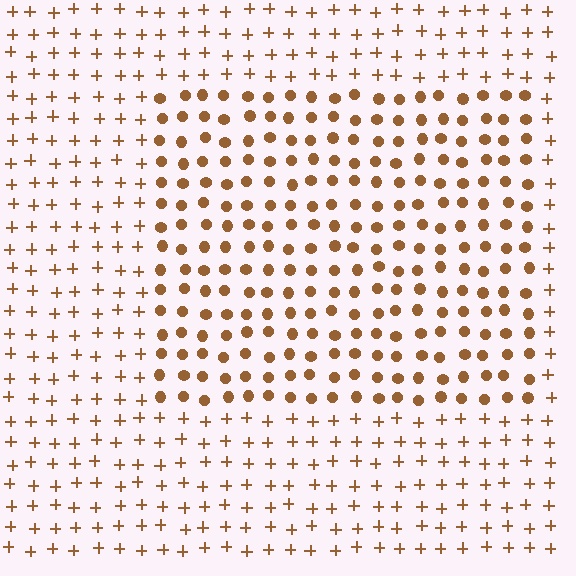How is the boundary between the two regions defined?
The boundary is defined by a change in element shape: circles inside vs. plus signs outside. All elements share the same color and spacing.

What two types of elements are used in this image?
The image uses circles inside the rectangle region and plus signs outside it.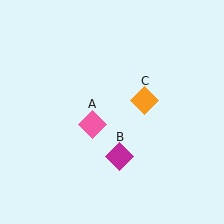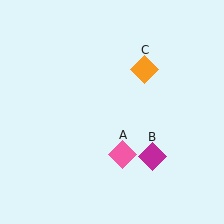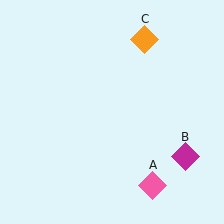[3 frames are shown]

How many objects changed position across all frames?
3 objects changed position: pink diamond (object A), magenta diamond (object B), orange diamond (object C).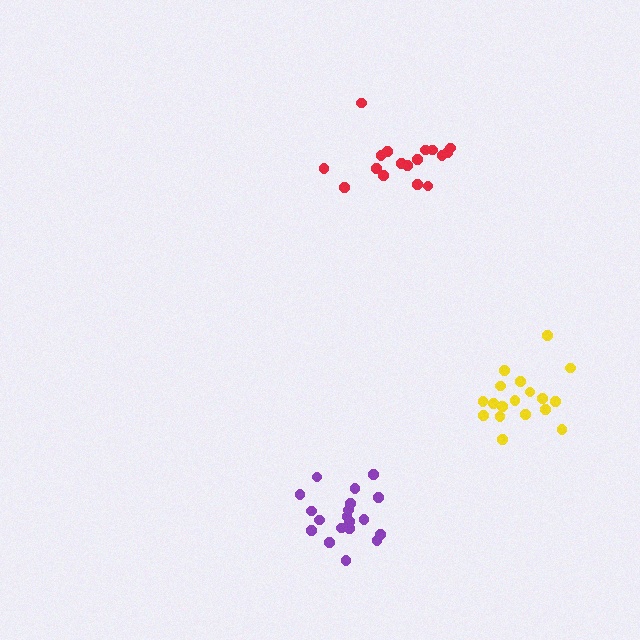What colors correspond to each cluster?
The clusters are colored: purple, red, yellow.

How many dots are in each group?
Group 1: 19 dots, Group 2: 17 dots, Group 3: 18 dots (54 total).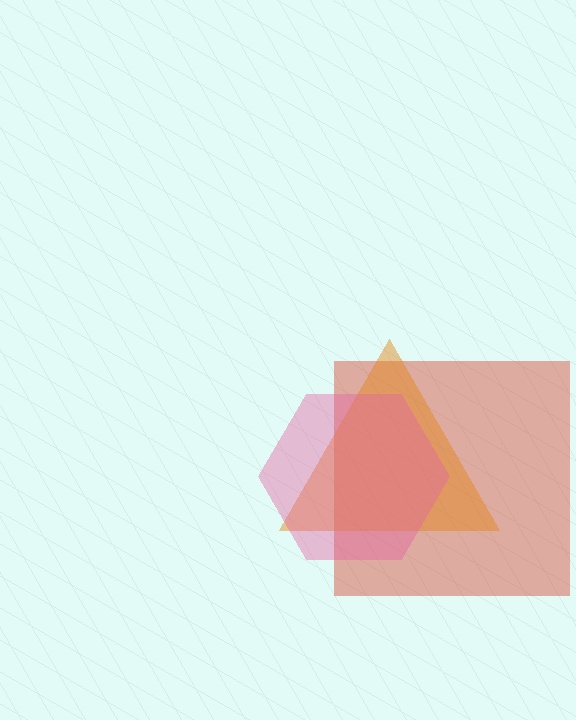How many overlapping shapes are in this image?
There are 3 overlapping shapes in the image.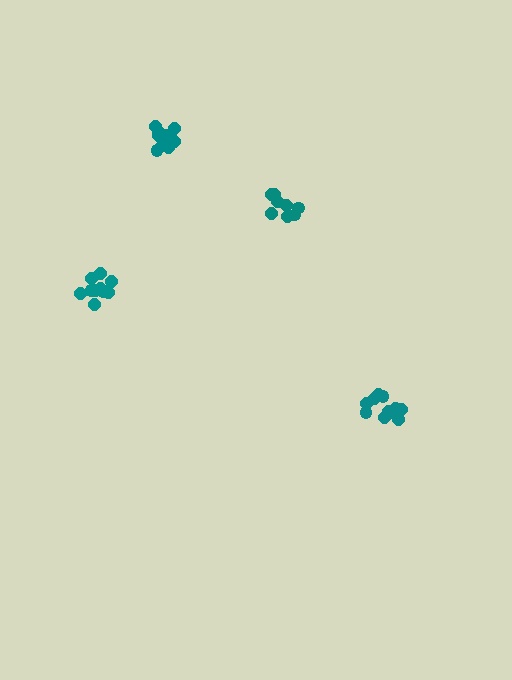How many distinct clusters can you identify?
There are 4 distinct clusters.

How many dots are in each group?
Group 1: 10 dots, Group 2: 8 dots, Group 3: 12 dots, Group 4: 11 dots (41 total).